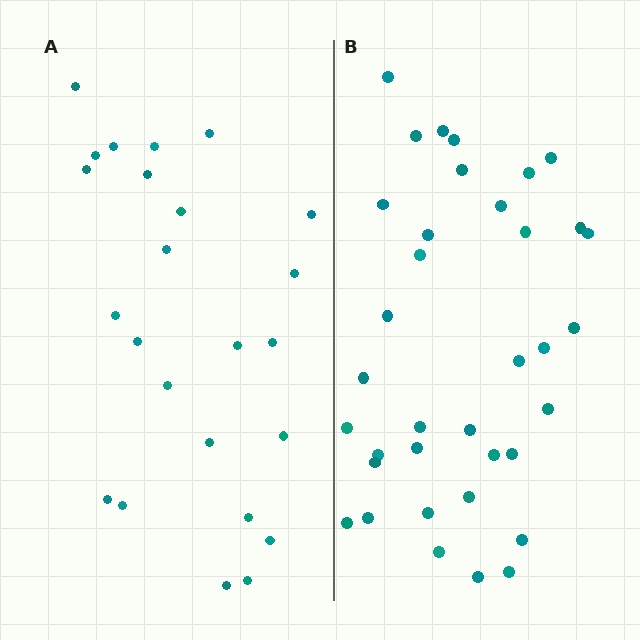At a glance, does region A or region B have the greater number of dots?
Region B (the right region) has more dots.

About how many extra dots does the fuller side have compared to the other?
Region B has roughly 12 or so more dots than region A.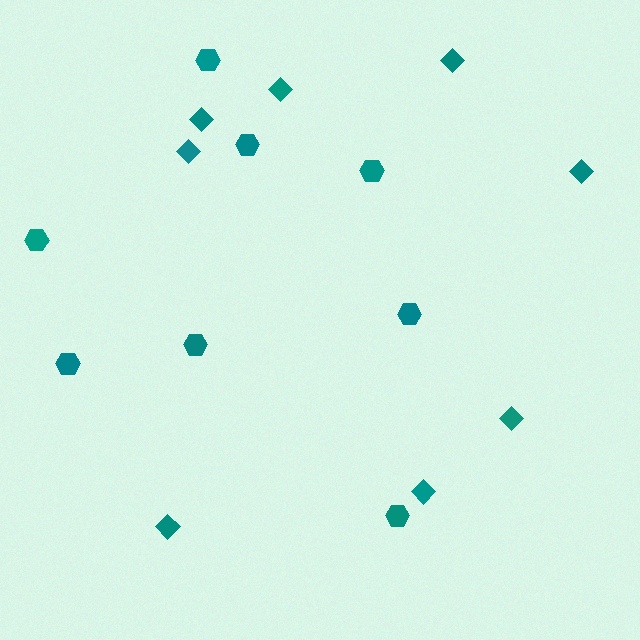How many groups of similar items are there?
There are 2 groups: one group of hexagons (8) and one group of diamonds (8).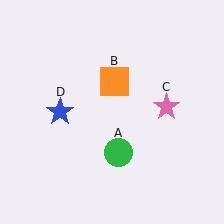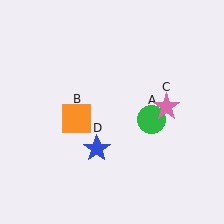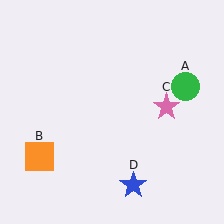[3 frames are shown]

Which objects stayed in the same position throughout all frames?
Pink star (object C) remained stationary.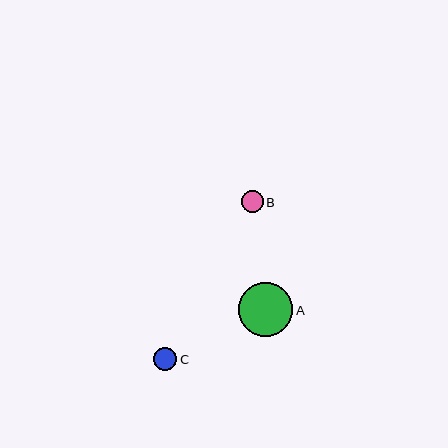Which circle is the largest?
Circle A is the largest with a size of approximately 54 pixels.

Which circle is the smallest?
Circle B is the smallest with a size of approximately 21 pixels.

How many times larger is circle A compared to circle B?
Circle A is approximately 2.5 times the size of circle B.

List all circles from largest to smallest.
From largest to smallest: A, C, B.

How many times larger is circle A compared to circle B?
Circle A is approximately 2.5 times the size of circle B.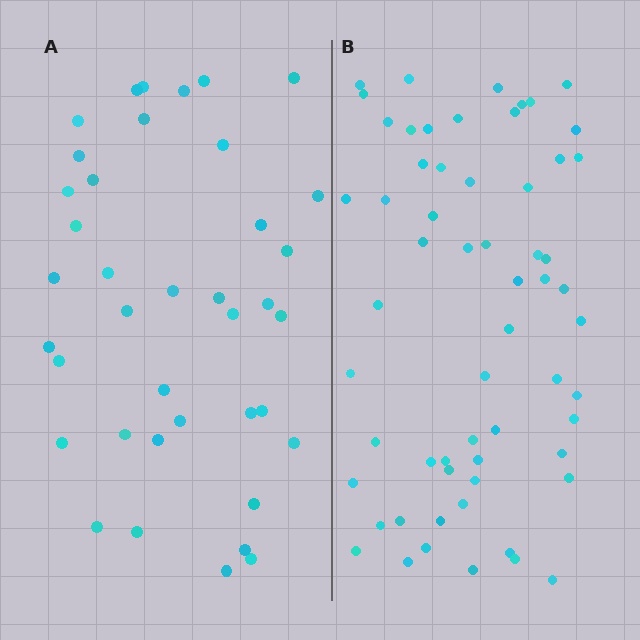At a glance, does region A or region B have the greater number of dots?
Region B (the right region) has more dots.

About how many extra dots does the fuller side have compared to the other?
Region B has approximately 20 more dots than region A.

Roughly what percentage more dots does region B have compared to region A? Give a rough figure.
About 55% more.